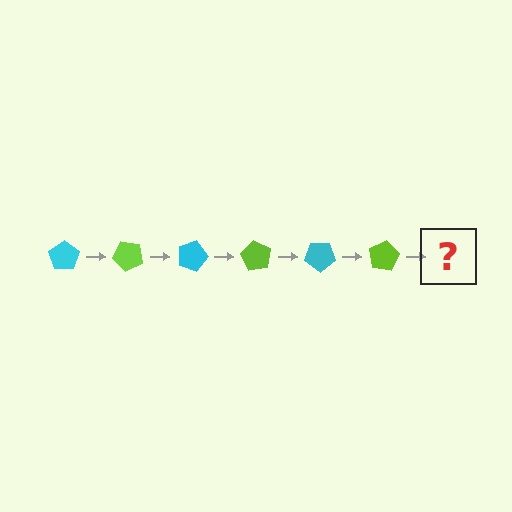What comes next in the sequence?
The next element should be a cyan pentagon, rotated 270 degrees from the start.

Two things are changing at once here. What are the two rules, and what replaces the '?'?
The two rules are that it rotates 45 degrees each step and the color cycles through cyan and lime. The '?' should be a cyan pentagon, rotated 270 degrees from the start.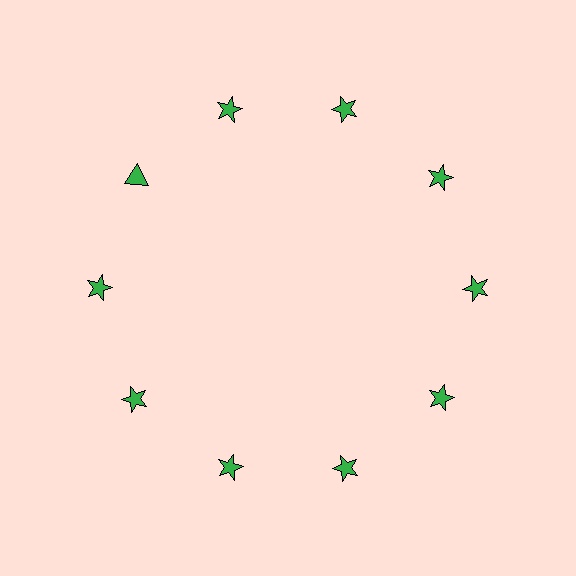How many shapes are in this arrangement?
There are 10 shapes arranged in a ring pattern.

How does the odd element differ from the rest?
It has a different shape: triangle instead of star.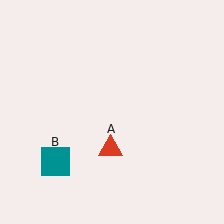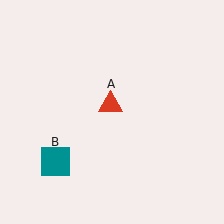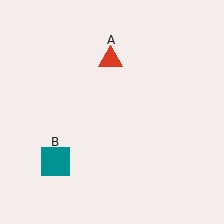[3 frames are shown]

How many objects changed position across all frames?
1 object changed position: red triangle (object A).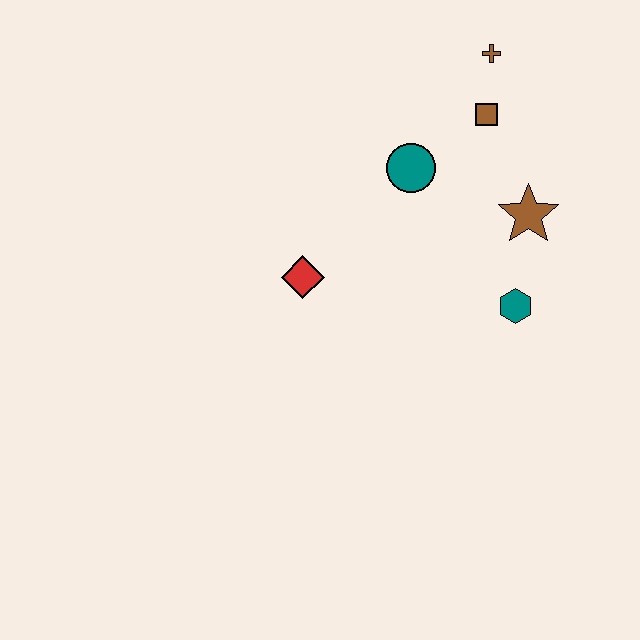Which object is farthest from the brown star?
The red diamond is farthest from the brown star.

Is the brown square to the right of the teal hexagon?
No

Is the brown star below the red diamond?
No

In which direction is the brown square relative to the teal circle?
The brown square is to the right of the teal circle.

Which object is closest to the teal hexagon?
The brown star is closest to the teal hexagon.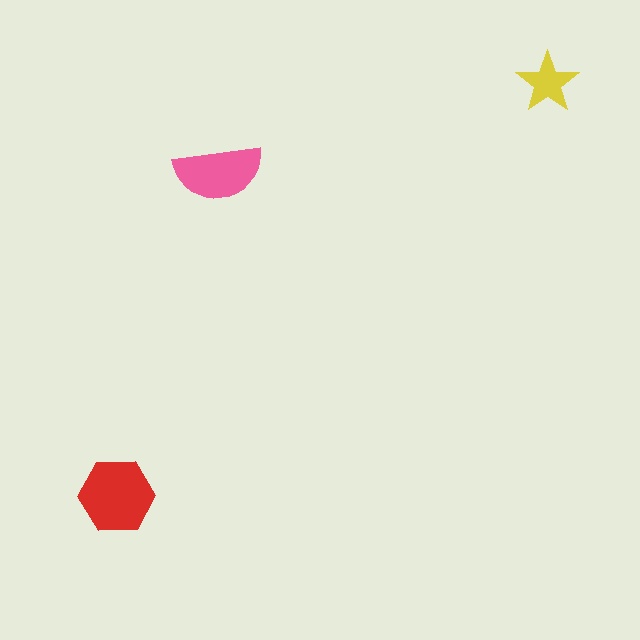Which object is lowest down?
The red hexagon is bottommost.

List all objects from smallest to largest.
The yellow star, the pink semicircle, the red hexagon.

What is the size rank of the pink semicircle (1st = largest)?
2nd.